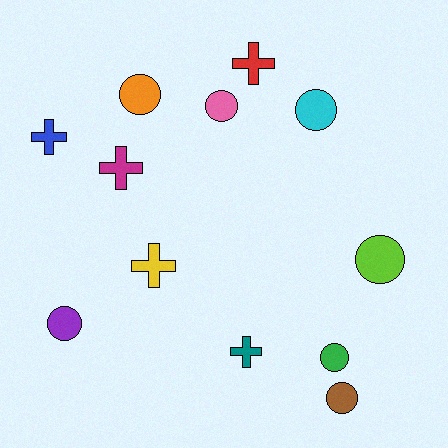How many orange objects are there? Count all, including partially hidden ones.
There is 1 orange object.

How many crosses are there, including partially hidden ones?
There are 5 crosses.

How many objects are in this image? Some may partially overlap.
There are 12 objects.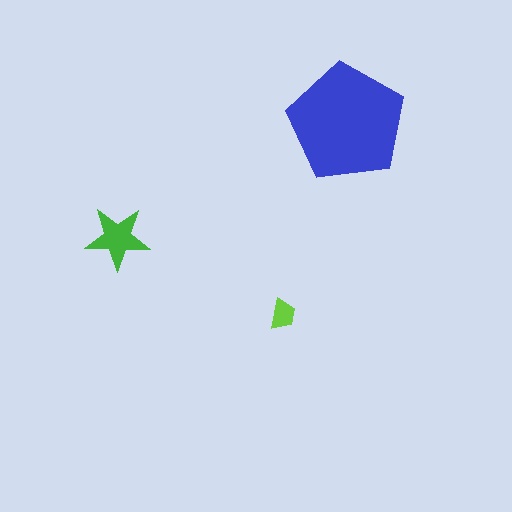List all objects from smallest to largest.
The lime trapezoid, the green star, the blue pentagon.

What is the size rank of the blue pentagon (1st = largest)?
1st.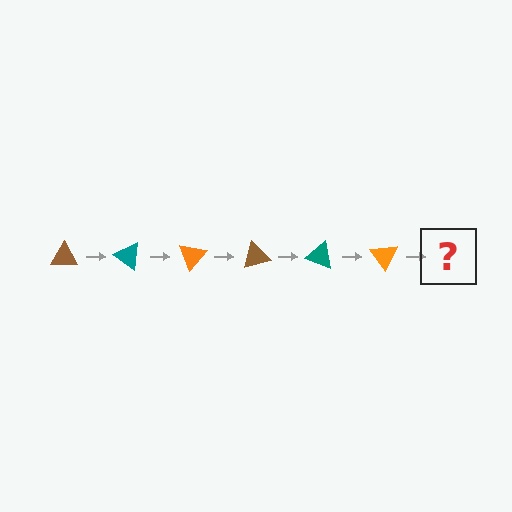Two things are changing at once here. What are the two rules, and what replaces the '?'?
The two rules are that it rotates 35 degrees each step and the color cycles through brown, teal, and orange. The '?' should be a brown triangle, rotated 210 degrees from the start.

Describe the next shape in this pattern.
It should be a brown triangle, rotated 210 degrees from the start.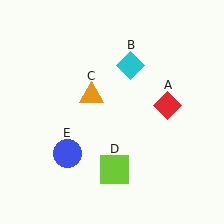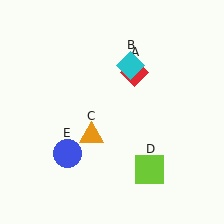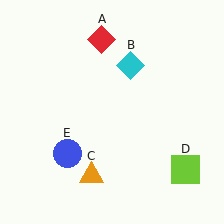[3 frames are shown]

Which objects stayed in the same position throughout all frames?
Cyan diamond (object B) and blue circle (object E) remained stationary.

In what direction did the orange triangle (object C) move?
The orange triangle (object C) moved down.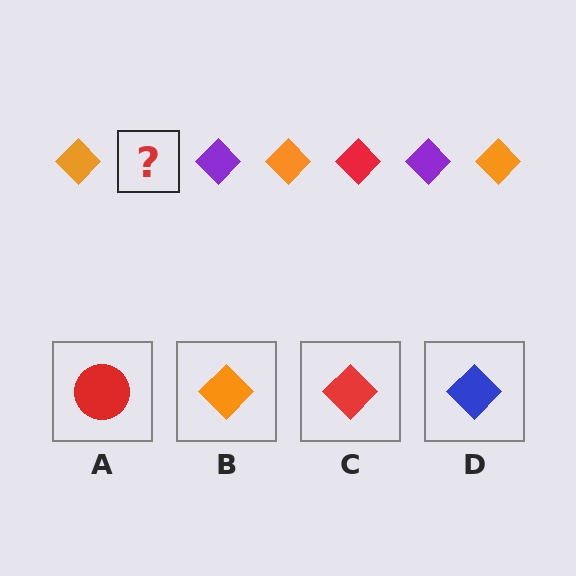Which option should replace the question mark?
Option C.